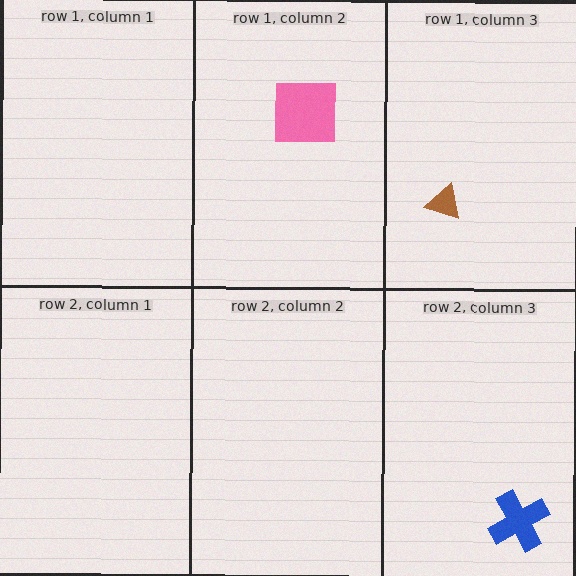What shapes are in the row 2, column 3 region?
The blue cross.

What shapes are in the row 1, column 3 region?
The brown triangle.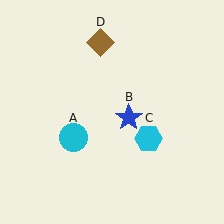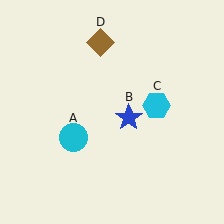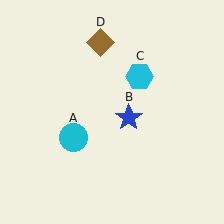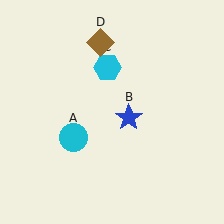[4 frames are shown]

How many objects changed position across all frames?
1 object changed position: cyan hexagon (object C).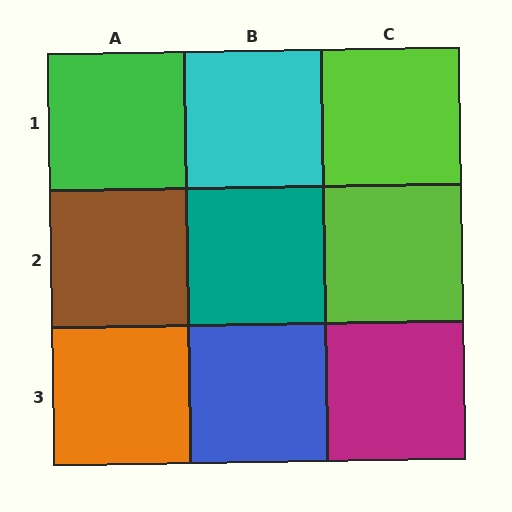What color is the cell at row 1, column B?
Cyan.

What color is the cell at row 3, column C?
Magenta.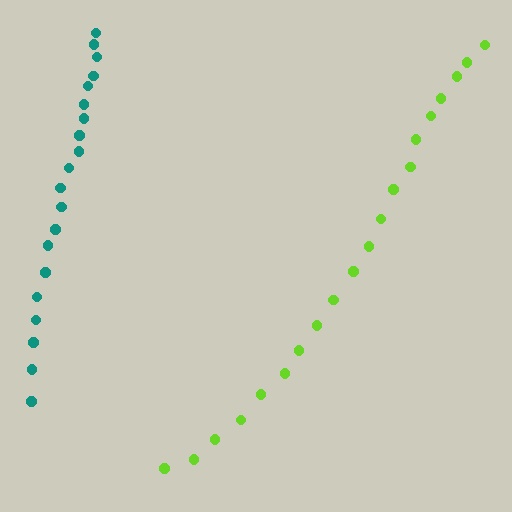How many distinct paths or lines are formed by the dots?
There are 2 distinct paths.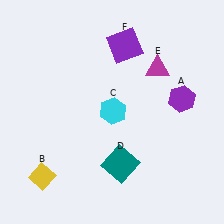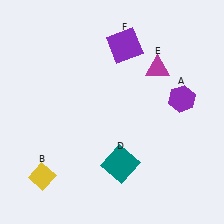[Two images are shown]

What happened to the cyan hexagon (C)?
The cyan hexagon (C) was removed in Image 2. It was in the top-right area of Image 1.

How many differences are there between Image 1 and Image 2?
There is 1 difference between the two images.